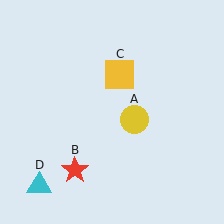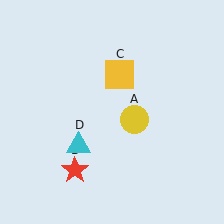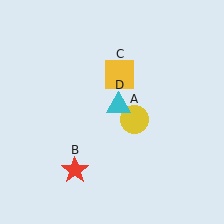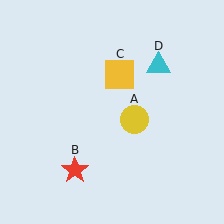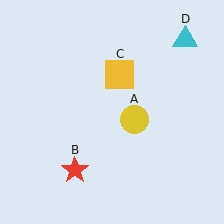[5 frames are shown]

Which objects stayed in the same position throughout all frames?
Yellow circle (object A) and red star (object B) and yellow square (object C) remained stationary.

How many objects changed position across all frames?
1 object changed position: cyan triangle (object D).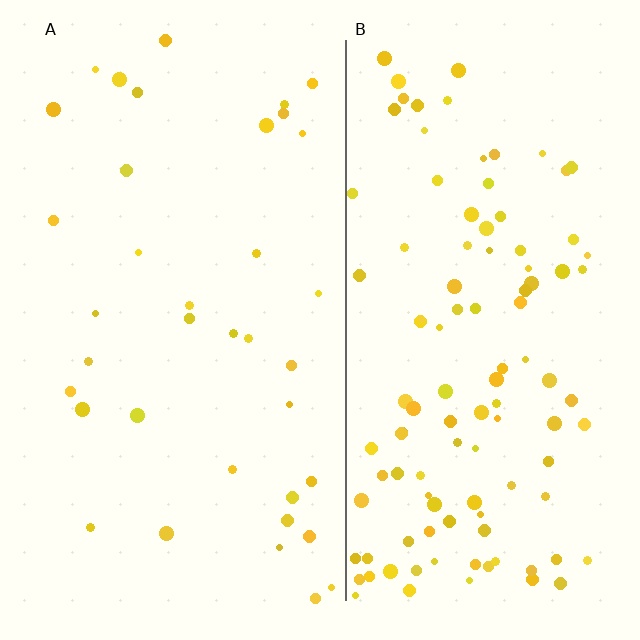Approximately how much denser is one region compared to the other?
Approximately 3.0× — region B over region A.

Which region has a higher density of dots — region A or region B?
B (the right).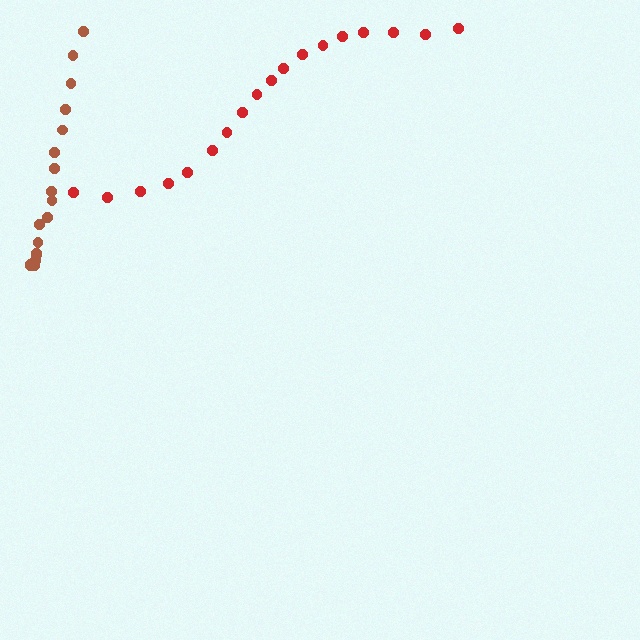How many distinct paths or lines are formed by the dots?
There are 2 distinct paths.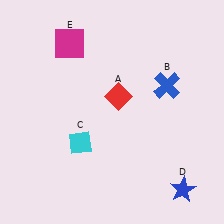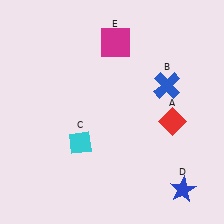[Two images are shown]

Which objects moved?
The objects that moved are: the red diamond (A), the magenta square (E).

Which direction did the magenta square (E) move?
The magenta square (E) moved right.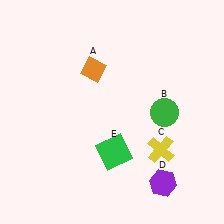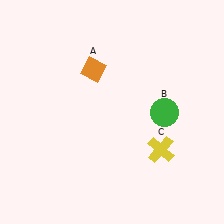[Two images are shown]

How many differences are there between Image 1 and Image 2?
There are 2 differences between the two images.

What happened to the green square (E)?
The green square (E) was removed in Image 2. It was in the bottom-right area of Image 1.